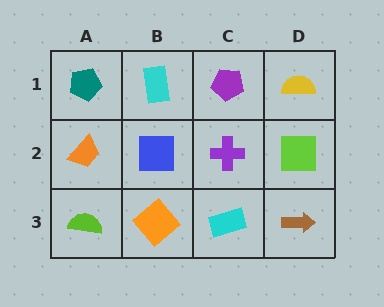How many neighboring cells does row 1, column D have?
2.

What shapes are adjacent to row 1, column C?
A purple cross (row 2, column C), a cyan rectangle (row 1, column B), a yellow semicircle (row 1, column D).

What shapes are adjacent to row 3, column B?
A blue square (row 2, column B), a lime semicircle (row 3, column A), a cyan rectangle (row 3, column C).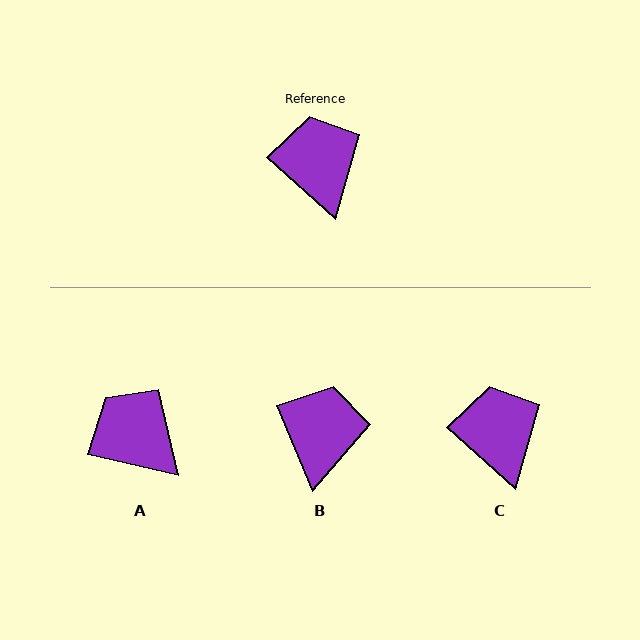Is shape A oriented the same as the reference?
No, it is off by about 29 degrees.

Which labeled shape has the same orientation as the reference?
C.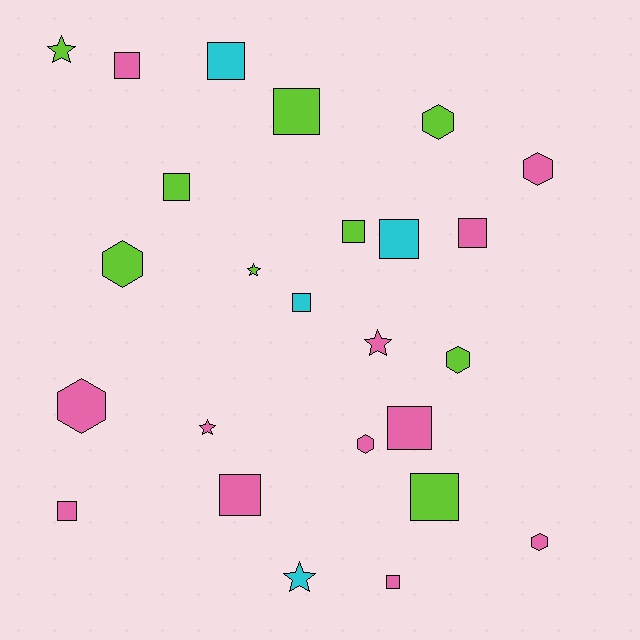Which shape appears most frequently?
Square, with 13 objects.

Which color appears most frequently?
Pink, with 12 objects.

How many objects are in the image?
There are 25 objects.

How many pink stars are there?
There are 2 pink stars.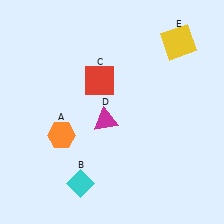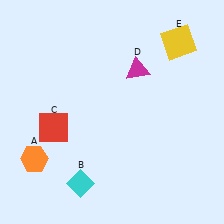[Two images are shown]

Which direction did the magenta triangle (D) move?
The magenta triangle (D) moved up.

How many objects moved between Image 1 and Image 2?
3 objects moved between the two images.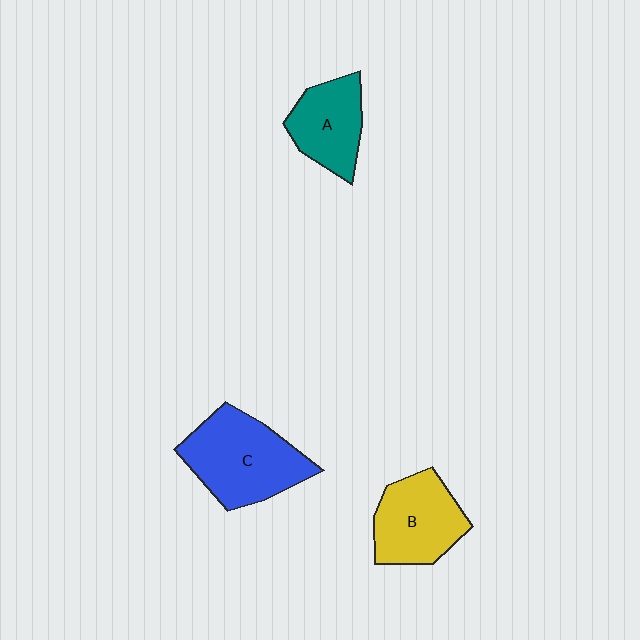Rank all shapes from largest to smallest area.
From largest to smallest: C (blue), B (yellow), A (teal).